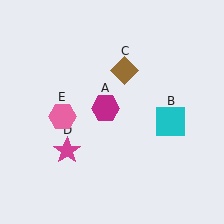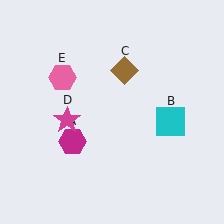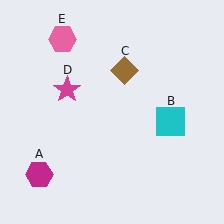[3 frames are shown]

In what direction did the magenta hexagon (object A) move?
The magenta hexagon (object A) moved down and to the left.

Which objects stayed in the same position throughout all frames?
Cyan square (object B) and brown diamond (object C) remained stationary.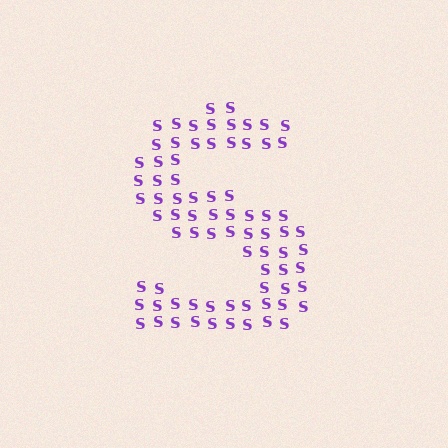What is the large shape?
The large shape is the letter S.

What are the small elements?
The small elements are letter S's.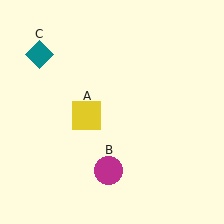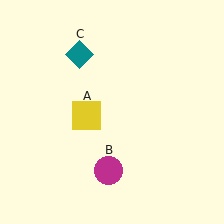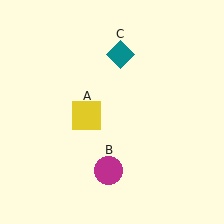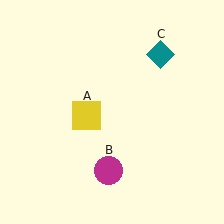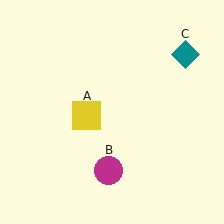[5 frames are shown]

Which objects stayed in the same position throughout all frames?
Yellow square (object A) and magenta circle (object B) remained stationary.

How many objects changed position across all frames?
1 object changed position: teal diamond (object C).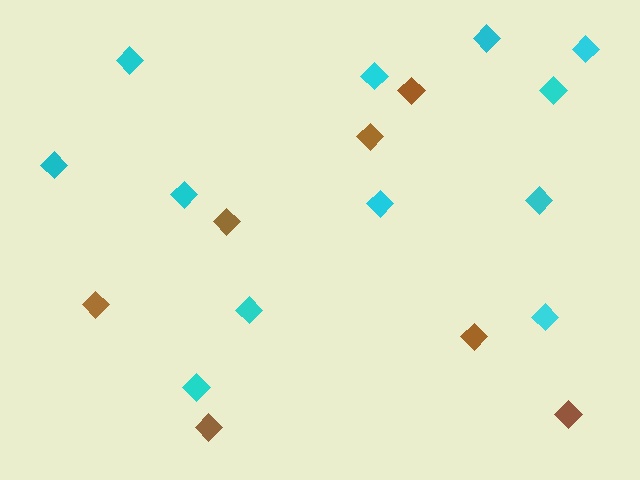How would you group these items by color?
There are 2 groups: one group of brown diamonds (7) and one group of cyan diamonds (12).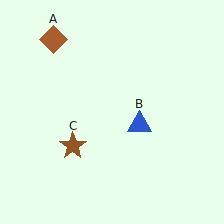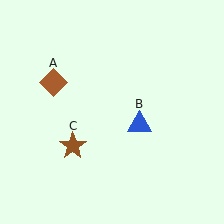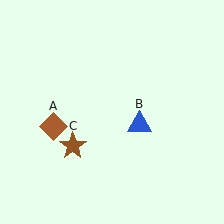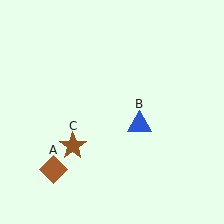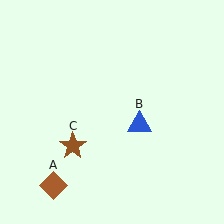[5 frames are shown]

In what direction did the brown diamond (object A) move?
The brown diamond (object A) moved down.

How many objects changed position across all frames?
1 object changed position: brown diamond (object A).